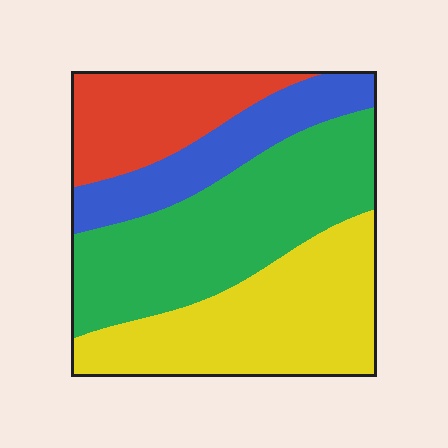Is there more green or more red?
Green.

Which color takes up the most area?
Green, at roughly 35%.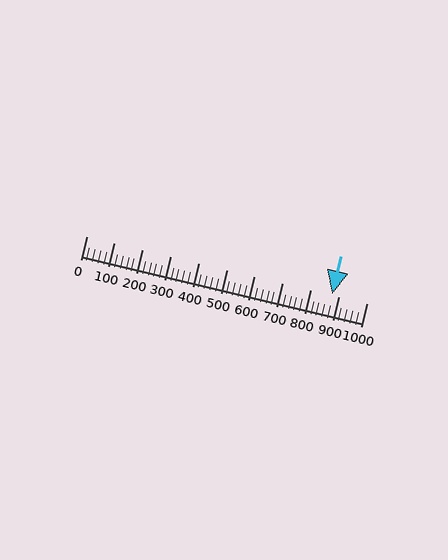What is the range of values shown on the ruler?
The ruler shows values from 0 to 1000.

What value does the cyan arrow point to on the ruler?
The cyan arrow points to approximately 876.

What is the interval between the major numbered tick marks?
The major tick marks are spaced 100 units apart.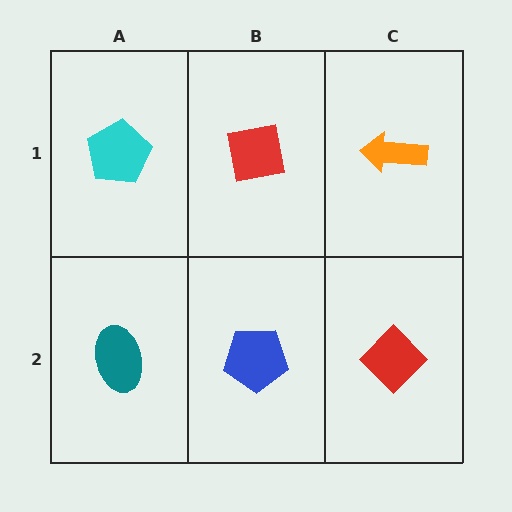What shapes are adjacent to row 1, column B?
A blue pentagon (row 2, column B), a cyan pentagon (row 1, column A), an orange arrow (row 1, column C).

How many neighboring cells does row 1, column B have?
3.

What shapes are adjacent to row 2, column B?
A red square (row 1, column B), a teal ellipse (row 2, column A), a red diamond (row 2, column C).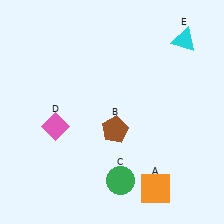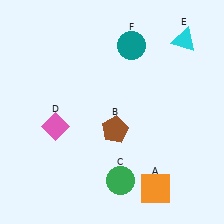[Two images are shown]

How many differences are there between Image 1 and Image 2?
There is 1 difference between the two images.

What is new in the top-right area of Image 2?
A teal circle (F) was added in the top-right area of Image 2.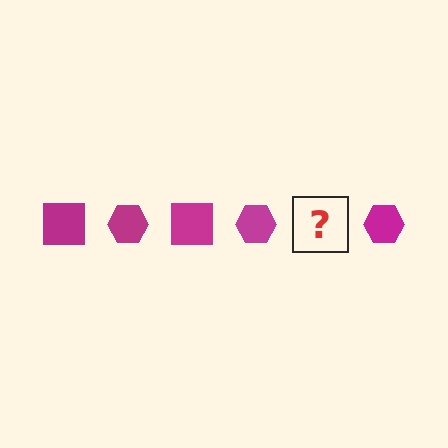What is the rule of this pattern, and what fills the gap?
The rule is that the pattern cycles through square, hexagon shapes in magenta. The gap should be filled with a magenta square.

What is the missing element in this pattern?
The missing element is a magenta square.